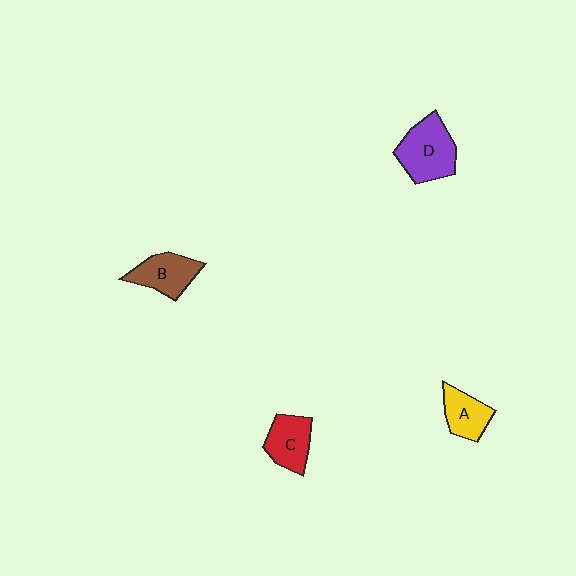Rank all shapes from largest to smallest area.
From largest to smallest: D (purple), B (brown), C (red), A (yellow).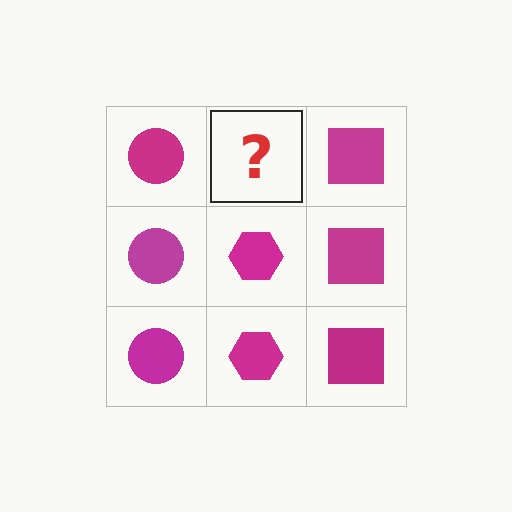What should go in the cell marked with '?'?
The missing cell should contain a magenta hexagon.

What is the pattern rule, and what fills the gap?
The rule is that each column has a consistent shape. The gap should be filled with a magenta hexagon.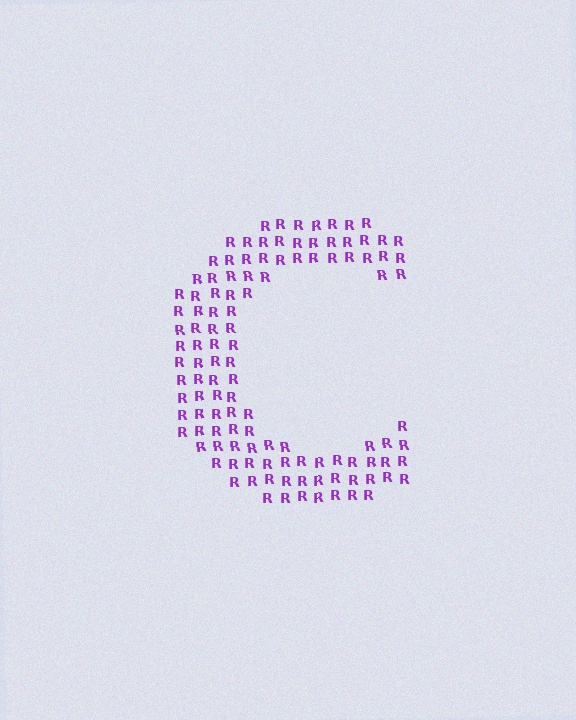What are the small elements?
The small elements are letter R's.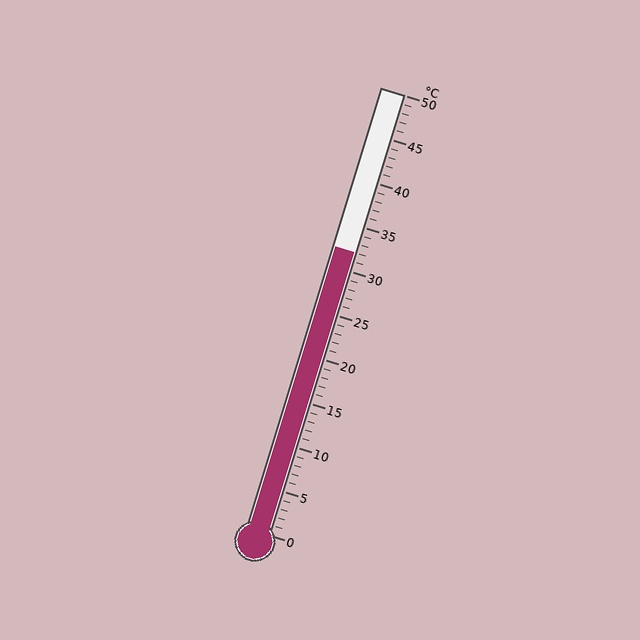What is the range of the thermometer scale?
The thermometer scale ranges from 0°C to 50°C.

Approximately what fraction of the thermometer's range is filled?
The thermometer is filled to approximately 65% of its range.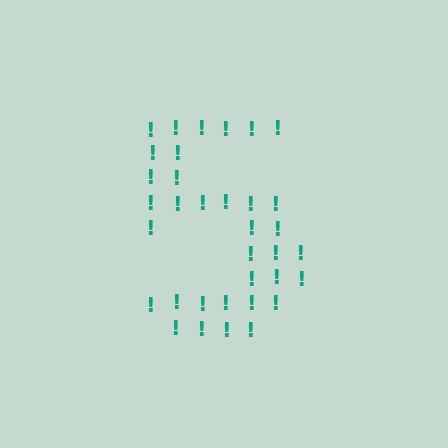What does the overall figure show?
The overall figure shows the digit 5.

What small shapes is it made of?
It is made of small exclamation marks.